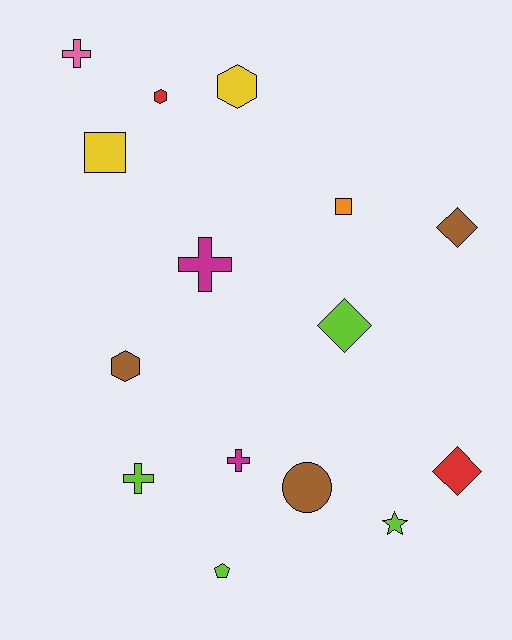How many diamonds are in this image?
There are 3 diamonds.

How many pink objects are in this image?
There is 1 pink object.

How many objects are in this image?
There are 15 objects.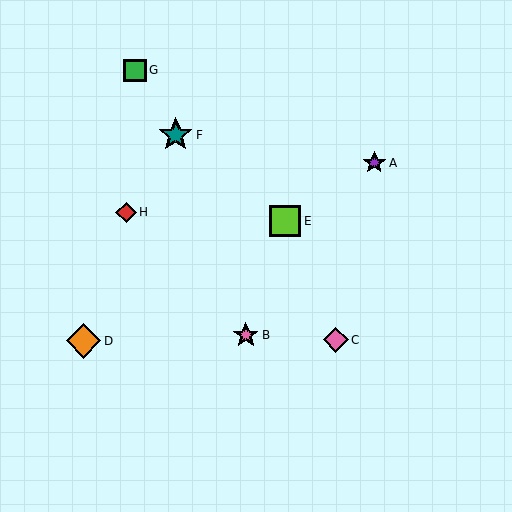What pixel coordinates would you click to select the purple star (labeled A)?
Click at (374, 163) to select the purple star A.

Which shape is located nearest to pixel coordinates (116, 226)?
The red diamond (labeled H) at (126, 212) is nearest to that location.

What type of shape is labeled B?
Shape B is a pink star.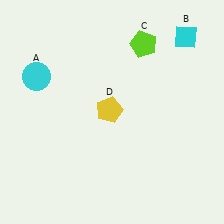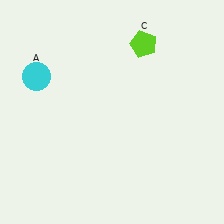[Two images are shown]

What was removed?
The cyan diamond (B), the yellow pentagon (D) were removed in Image 2.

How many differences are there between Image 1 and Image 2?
There are 2 differences between the two images.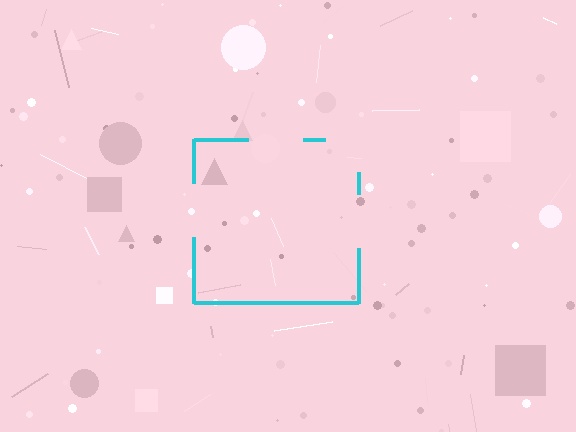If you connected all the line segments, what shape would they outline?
They would outline a square.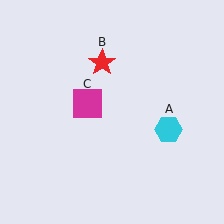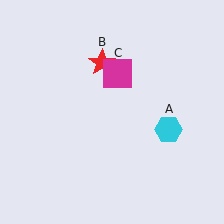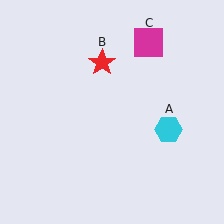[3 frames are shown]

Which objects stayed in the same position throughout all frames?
Cyan hexagon (object A) and red star (object B) remained stationary.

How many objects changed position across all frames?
1 object changed position: magenta square (object C).